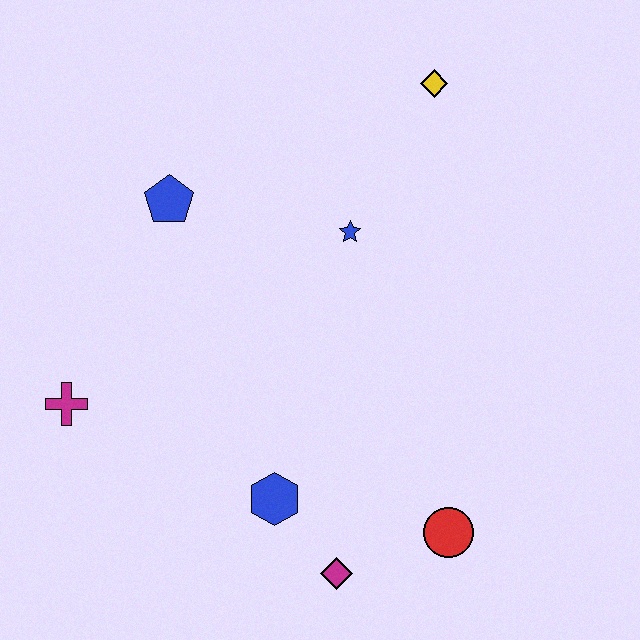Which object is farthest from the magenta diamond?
The yellow diamond is farthest from the magenta diamond.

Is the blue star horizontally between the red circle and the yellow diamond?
No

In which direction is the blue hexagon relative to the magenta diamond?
The blue hexagon is above the magenta diamond.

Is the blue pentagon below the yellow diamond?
Yes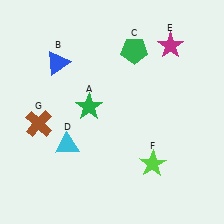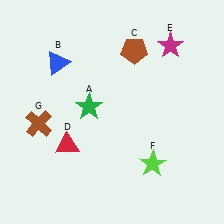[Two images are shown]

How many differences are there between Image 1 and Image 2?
There are 2 differences between the two images.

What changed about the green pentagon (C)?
In Image 1, C is green. In Image 2, it changed to brown.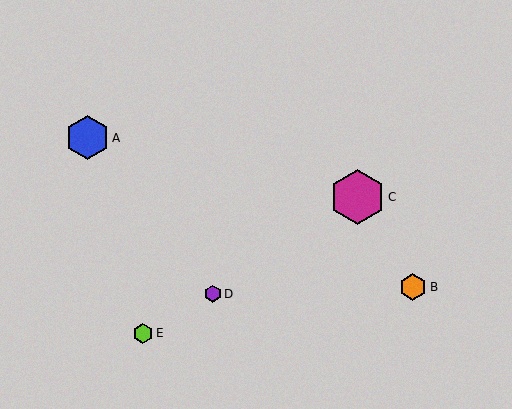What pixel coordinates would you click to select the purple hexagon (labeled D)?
Click at (213, 294) to select the purple hexagon D.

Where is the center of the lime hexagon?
The center of the lime hexagon is at (143, 333).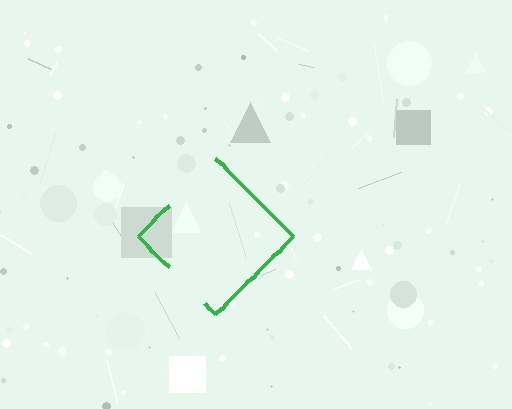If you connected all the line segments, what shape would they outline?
They would outline a diamond.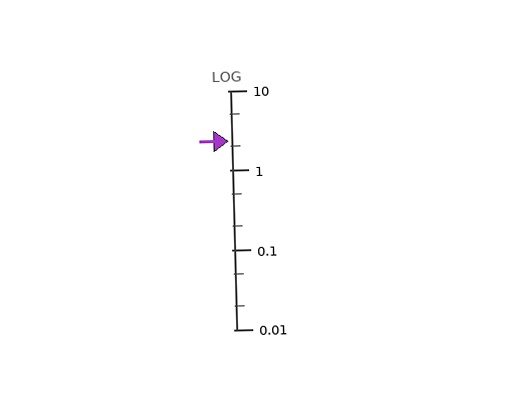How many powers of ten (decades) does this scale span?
The scale spans 3 decades, from 0.01 to 10.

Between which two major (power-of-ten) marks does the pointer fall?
The pointer is between 1 and 10.